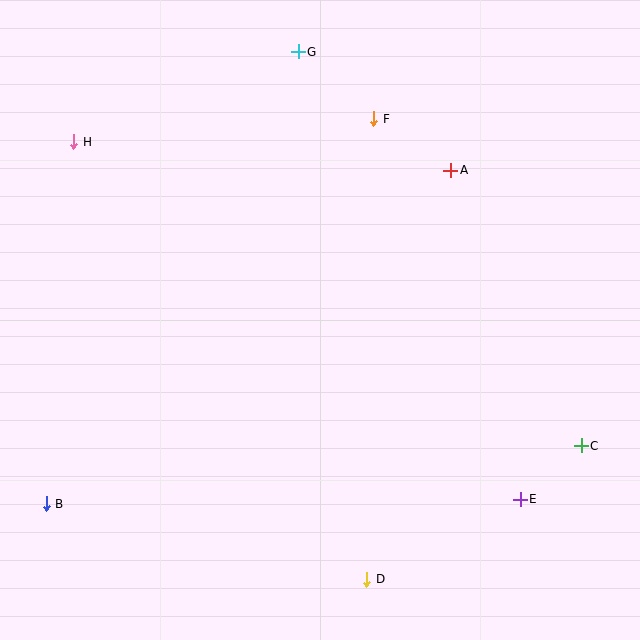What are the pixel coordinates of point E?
Point E is at (520, 499).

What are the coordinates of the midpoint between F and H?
The midpoint between F and H is at (224, 130).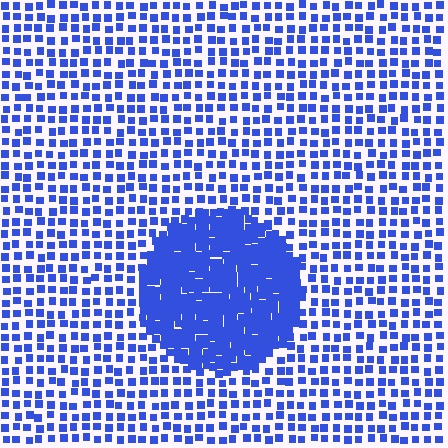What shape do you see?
I see a circle.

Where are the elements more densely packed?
The elements are more densely packed inside the circle boundary.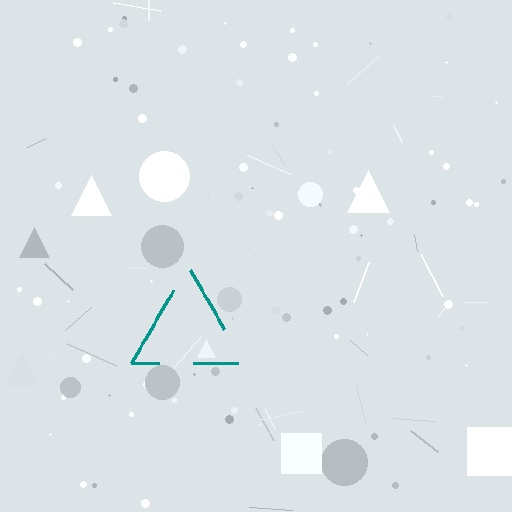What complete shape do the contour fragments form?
The contour fragments form a triangle.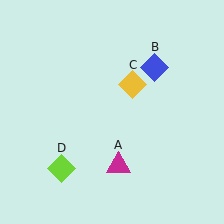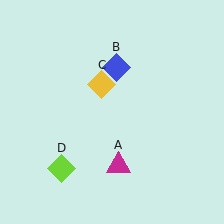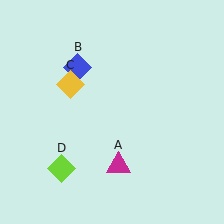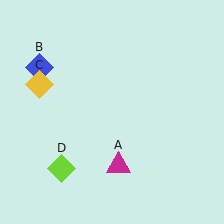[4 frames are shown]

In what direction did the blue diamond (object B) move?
The blue diamond (object B) moved left.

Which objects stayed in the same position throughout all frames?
Magenta triangle (object A) and lime diamond (object D) remained stationary.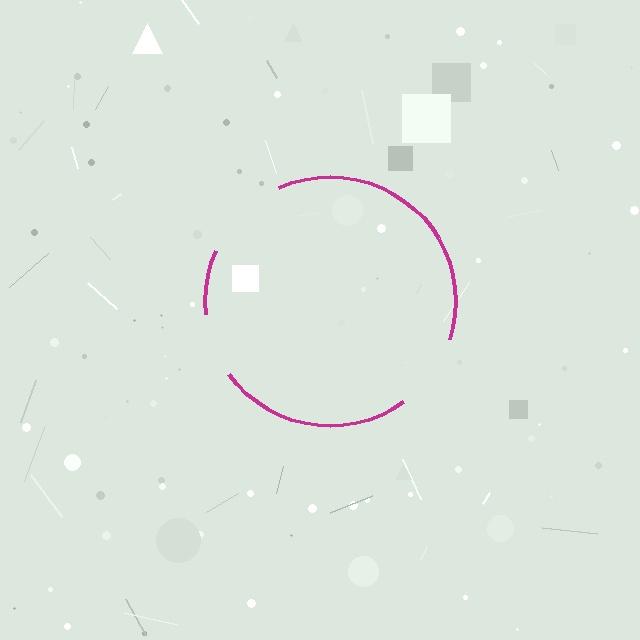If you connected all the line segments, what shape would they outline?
They would outline a circle.